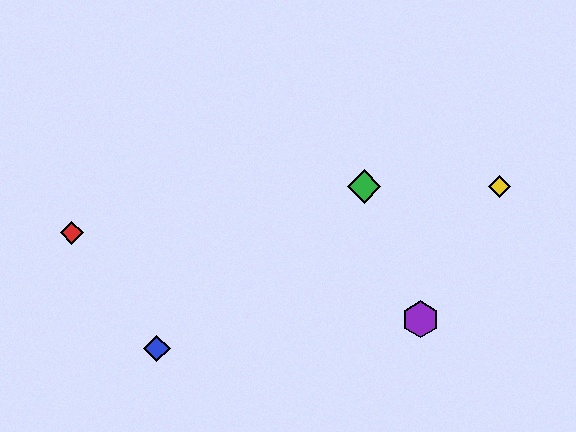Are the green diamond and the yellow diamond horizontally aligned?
Yes, both are at y≈187.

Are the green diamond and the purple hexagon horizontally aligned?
No, the green diamond is at y≈187 and the purple hexagon is at y≈319.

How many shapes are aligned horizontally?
2 shapes (the green diamond, the yellow diamond) are aligned horizontally.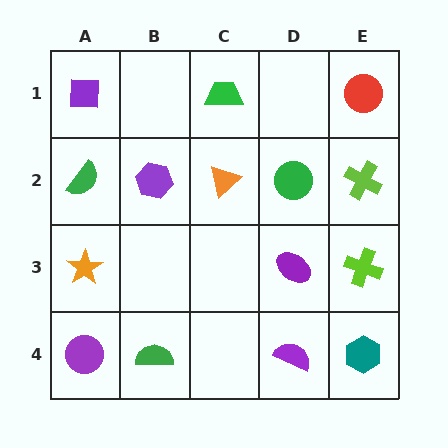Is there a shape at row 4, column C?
No, that cell is empty.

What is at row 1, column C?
A green trapezoid.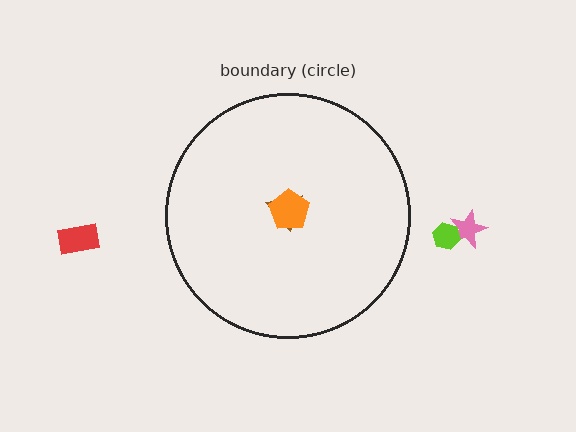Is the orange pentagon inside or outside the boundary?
Inside.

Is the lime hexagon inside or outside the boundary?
Outside.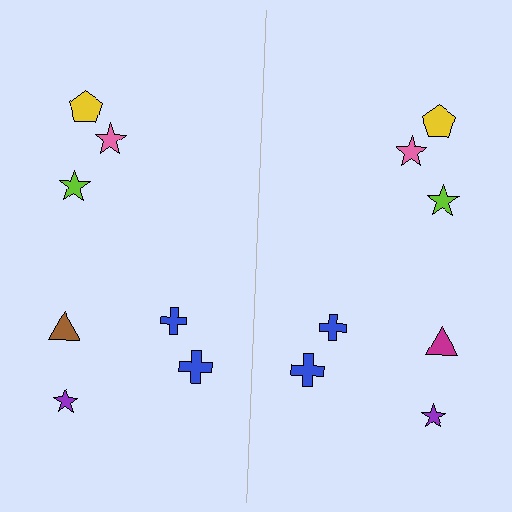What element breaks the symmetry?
The magenta triangle on the right side breaks the symmetry — its mirror counterpart is brown.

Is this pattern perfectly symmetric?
No, the pattern is not perfectly symmetric. The magenta triangle on the right side breaks the symmetry — its mirror counterpart is brown.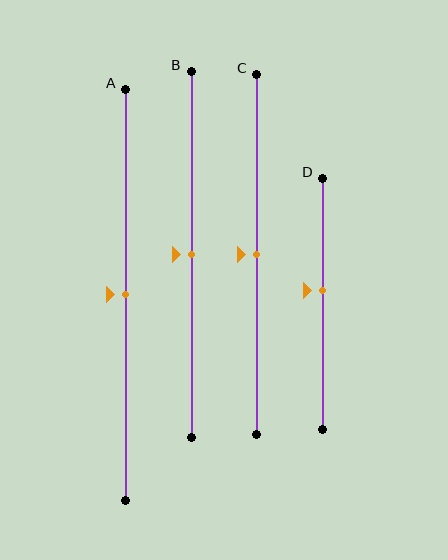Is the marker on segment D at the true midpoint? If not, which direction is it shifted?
No, the marker on segment D is shifted upward by about 5% of the segment length.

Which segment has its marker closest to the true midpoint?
Segment A has its marker closest to the true midpoint.